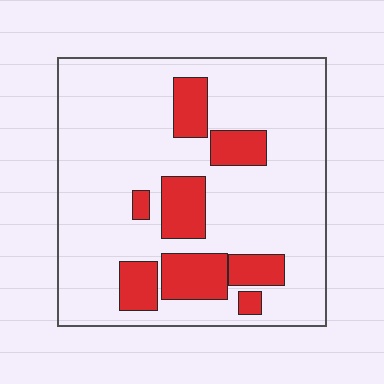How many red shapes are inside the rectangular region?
8.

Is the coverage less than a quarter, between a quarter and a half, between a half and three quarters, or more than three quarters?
Less than a quarter.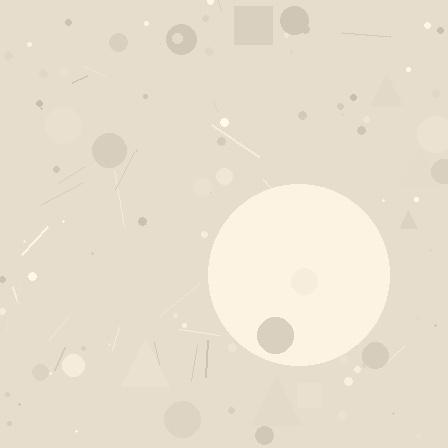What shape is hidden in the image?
A circle is hidden in the image.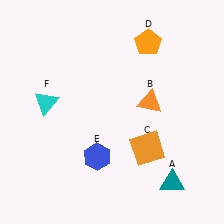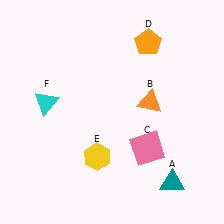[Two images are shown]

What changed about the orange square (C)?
In Image 1, C is orange. In Image 2, it changed to pink.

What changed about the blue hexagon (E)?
In Image 1, E is blue. In Image 2, it changed to yellow.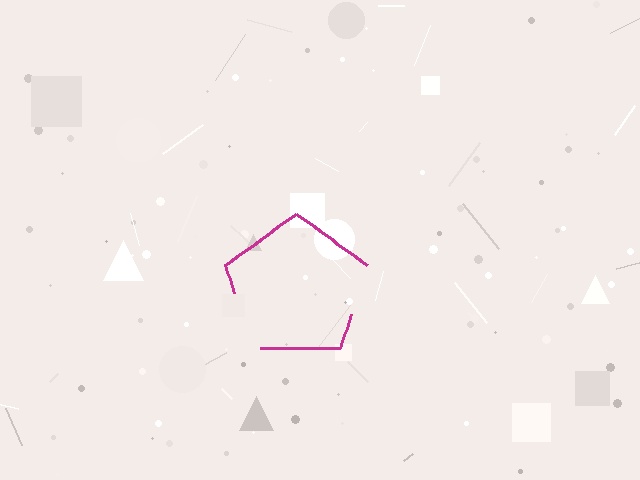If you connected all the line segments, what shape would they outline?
They would outline a pentagon.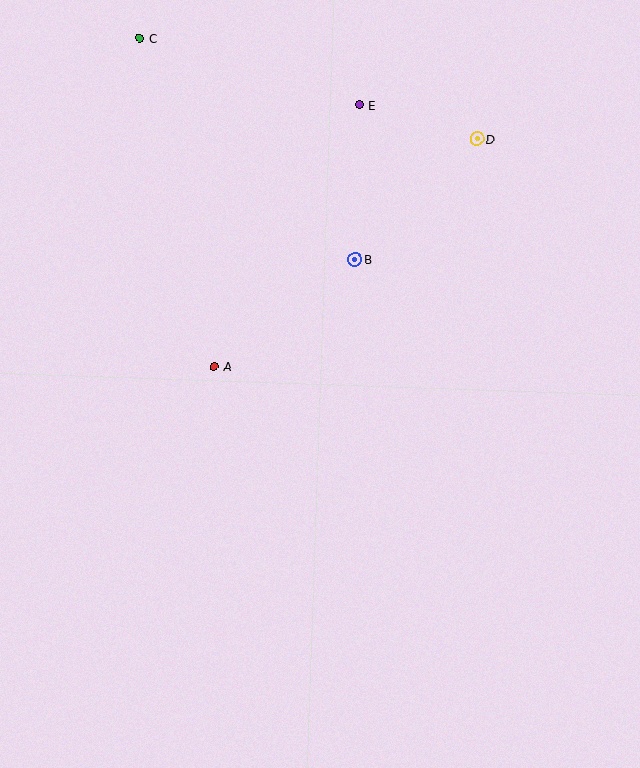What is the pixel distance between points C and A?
The distance between C and A is 337 pixels.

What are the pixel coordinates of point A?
Point A is at (214, 367).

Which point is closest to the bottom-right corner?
Point B is closest to the bottom-right corner.